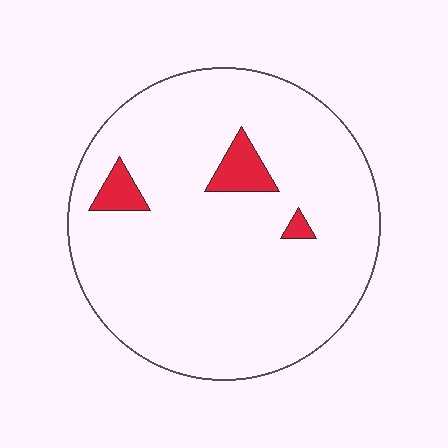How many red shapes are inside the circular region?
3.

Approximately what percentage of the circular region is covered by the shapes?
Approximately 5%.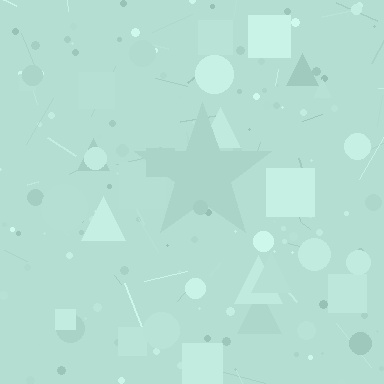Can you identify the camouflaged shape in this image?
The camouflaged shape is a star.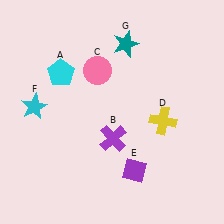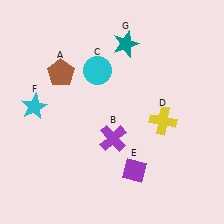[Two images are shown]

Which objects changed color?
A changed from cyan to brown. C changed from pink to cyan.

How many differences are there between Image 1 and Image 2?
There are 2 differences between the two images.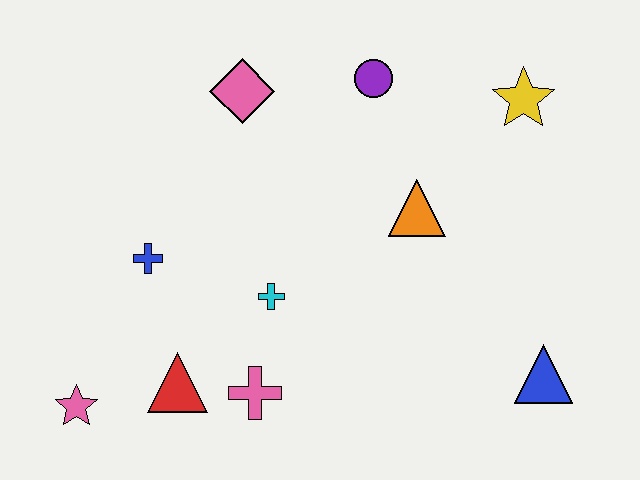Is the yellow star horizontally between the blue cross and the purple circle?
No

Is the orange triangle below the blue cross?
No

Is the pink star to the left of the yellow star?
Yes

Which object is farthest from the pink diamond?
The blue triangle is farthest from the pink diamond.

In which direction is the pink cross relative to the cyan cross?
The pink cross is below the cyan cross.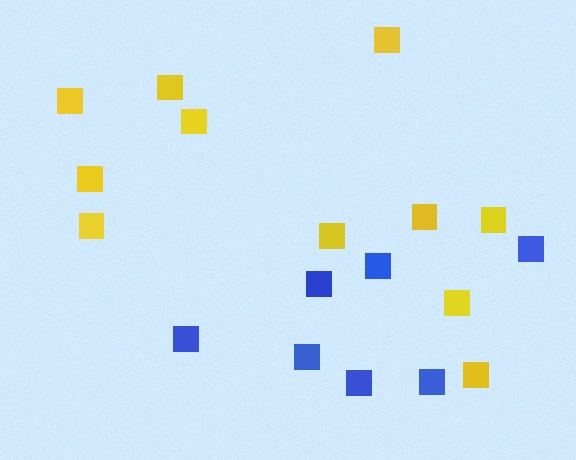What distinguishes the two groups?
There are 2 groups: one group of blue squares (7) and one group of yellow squares (11).